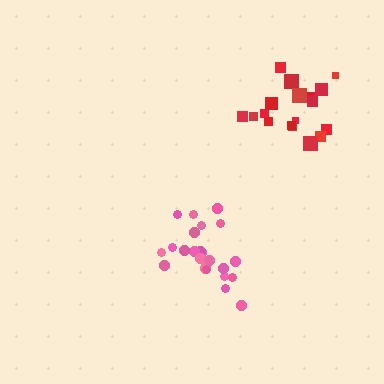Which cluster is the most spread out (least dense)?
Red.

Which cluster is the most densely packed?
Pink.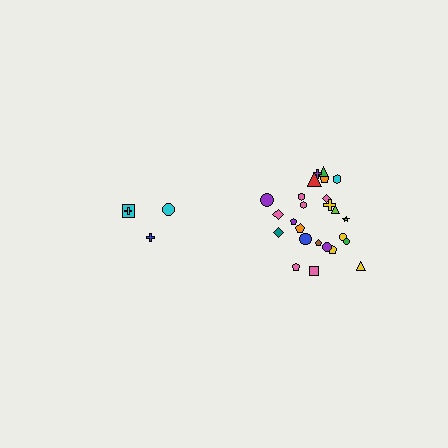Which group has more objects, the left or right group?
The right group.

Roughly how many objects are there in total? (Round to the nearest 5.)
Roughly 30 objects in total.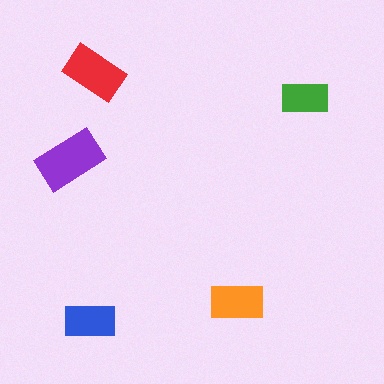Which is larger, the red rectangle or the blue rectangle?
The red one.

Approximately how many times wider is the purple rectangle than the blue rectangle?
About 1.5 times wider.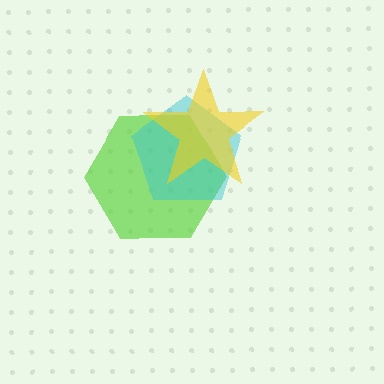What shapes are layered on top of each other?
The layered shapes are: a lime hexagon, a cyan pentagon, a yellow star.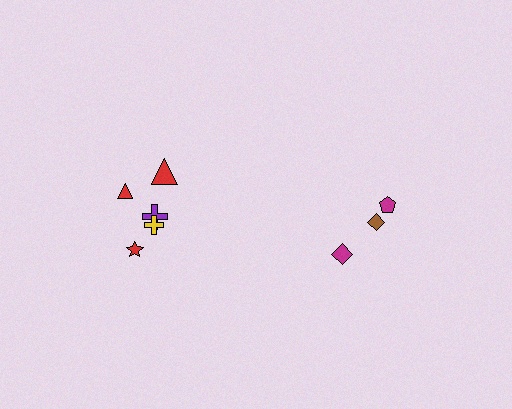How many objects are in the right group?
There are 3 objects.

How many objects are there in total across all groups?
There are 8 objects.